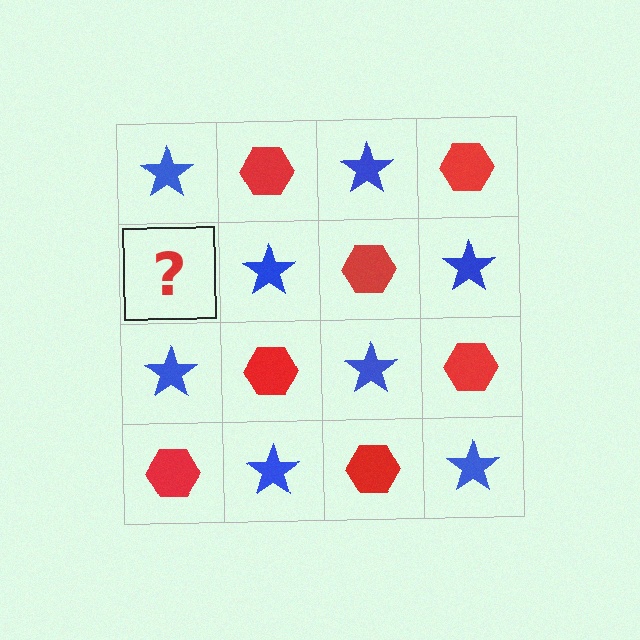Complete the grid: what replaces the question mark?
The question mark should be replaced with a red hexagon.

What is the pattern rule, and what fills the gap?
The rule is that it alternates blue star and red hexagon in a checkerboard pattern. The gap should be filled with a red hexagon.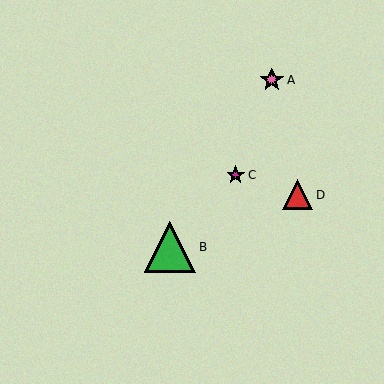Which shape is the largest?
The green triangle (labeled B) is the largest.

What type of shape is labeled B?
Shape B is a green triangle.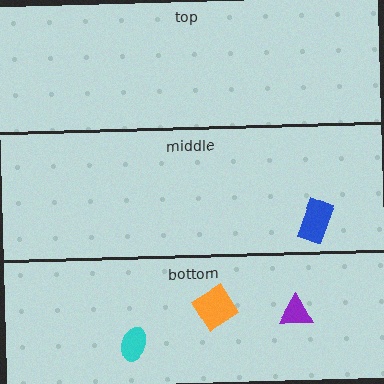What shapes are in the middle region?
The blue rectangle.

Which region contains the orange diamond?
The bottom region.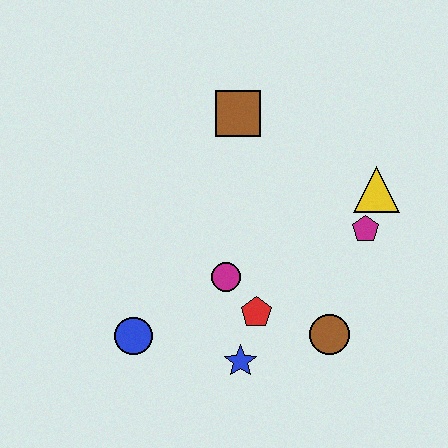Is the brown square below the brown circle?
No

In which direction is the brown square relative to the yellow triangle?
The brown square is to the left of the yellow triangle.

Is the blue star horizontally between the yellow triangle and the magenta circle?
Yes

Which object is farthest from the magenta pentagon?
The blue circle is farthest from the magenta pentagon.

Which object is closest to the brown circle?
The red pentagon is closest to the brown circle.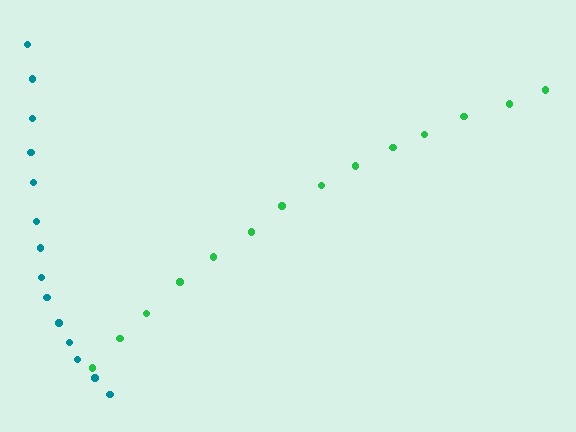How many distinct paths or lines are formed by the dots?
There are 2 distinct paths.